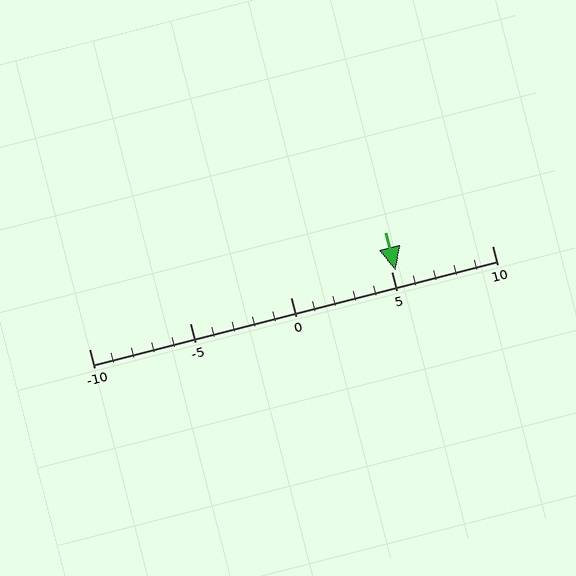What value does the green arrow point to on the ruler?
The green arrow points to approximately 5.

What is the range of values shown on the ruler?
The ruler shows values from -10 to 10.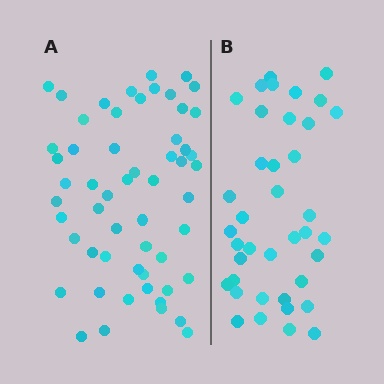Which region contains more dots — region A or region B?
Region A (the left region) has more dots.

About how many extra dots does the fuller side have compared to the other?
Region A has approximately 15 more dots than region B.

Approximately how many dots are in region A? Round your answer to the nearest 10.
About 60 dots. (The exact count is 56, which rounds to 60.)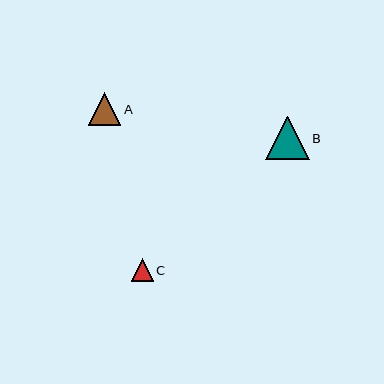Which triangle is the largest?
Triangle B is the largest with a size of approximately 44 pixels.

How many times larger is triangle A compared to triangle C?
Triangle A is approximately 1.5 times the size of triangle C.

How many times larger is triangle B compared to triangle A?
Triangle B is approximately 1.3 times the size of triangle A.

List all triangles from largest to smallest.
From largest to smallest: B, A, C.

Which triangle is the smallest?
Triangle C is the smallest with a size of approximately 22 pixels.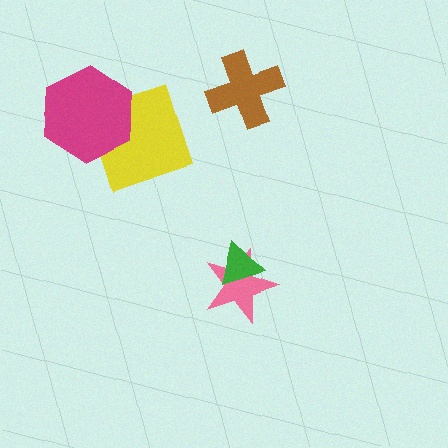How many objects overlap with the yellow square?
1 object overlaps with the yellow square.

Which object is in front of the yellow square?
The magenta hexagon is in front of the yellow square.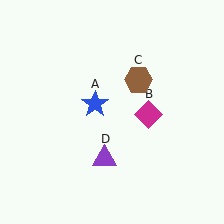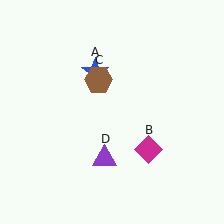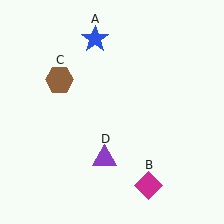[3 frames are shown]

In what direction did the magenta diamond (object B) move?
The magenta diamond (object B) moved down.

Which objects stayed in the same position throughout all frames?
Purple triangle (object D) remained stationary.